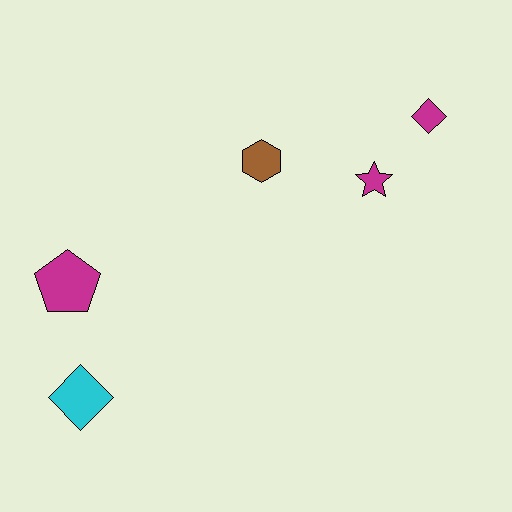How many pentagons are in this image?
There is 1 pentagon.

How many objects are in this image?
There are 5 objects.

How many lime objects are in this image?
There are no lime objects.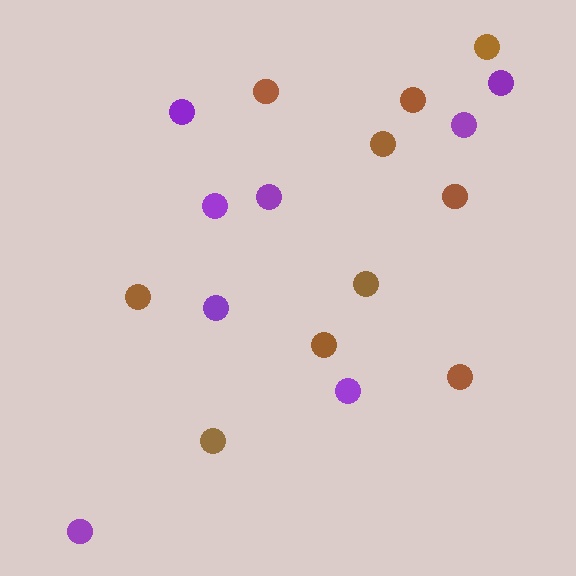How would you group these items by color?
There are 2 groups: one group of purple circles (8) and one group of brown circles (10).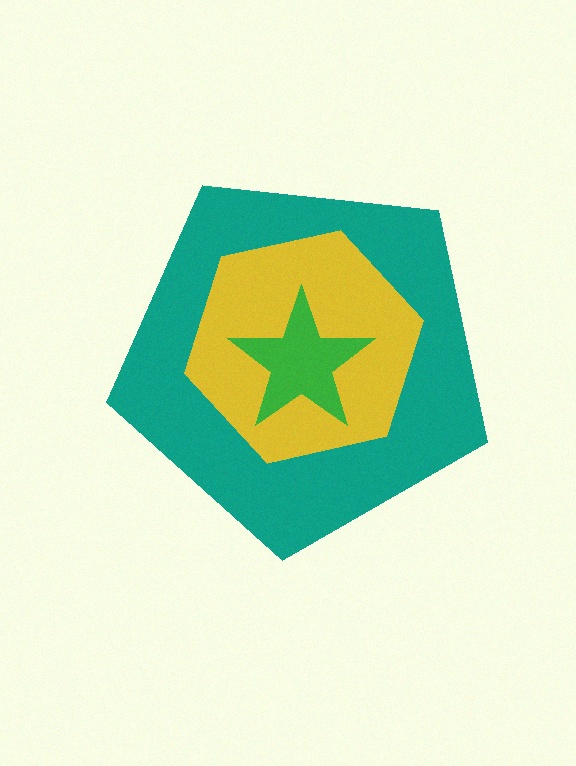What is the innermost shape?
The green star.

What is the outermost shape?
The teal pentagon.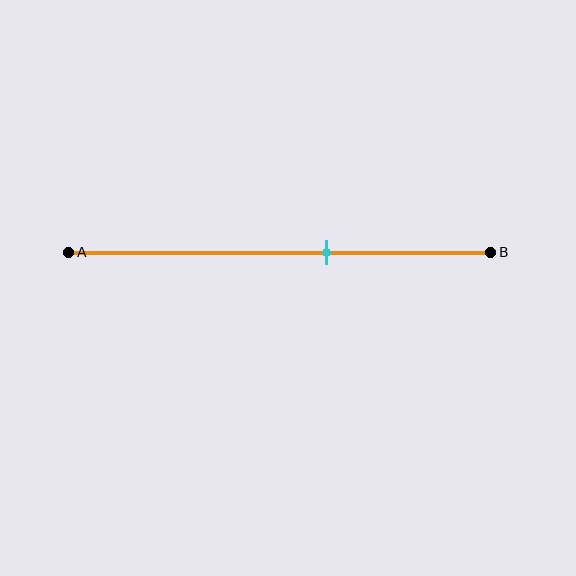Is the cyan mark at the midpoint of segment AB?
No, the mark is at about 60% from A, not at the 50% midpoint.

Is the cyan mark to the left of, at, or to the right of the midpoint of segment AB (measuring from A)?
The cyan mark is to the right of the midpoint of segment AB.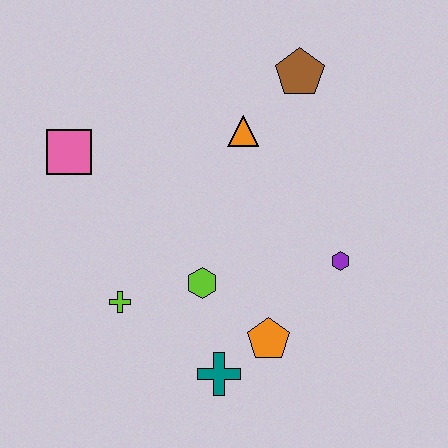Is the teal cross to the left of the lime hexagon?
No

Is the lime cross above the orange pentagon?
Yes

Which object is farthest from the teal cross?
The brown pentagon is farthest from the teal cross.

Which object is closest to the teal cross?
The orange pentagon is closest to the teal cross.